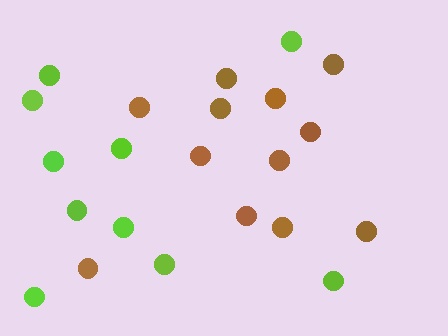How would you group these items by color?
There are 2 groups: one group of lime circles (10) and one group of brown circles (12).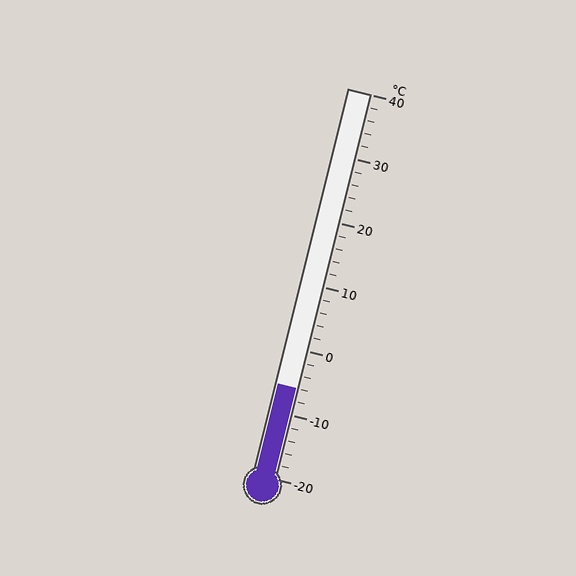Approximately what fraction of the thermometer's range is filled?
The thermometer is filled to approximately 25% of its range.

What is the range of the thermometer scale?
The thermometer scale ranges from -20°C to 40°C.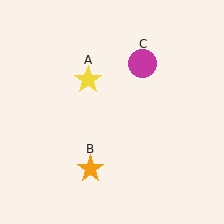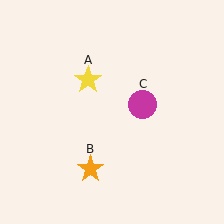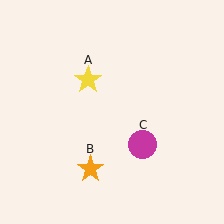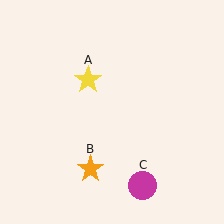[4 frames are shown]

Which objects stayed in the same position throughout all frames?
Yellow star (object A) and orange star (object B) remained stationary.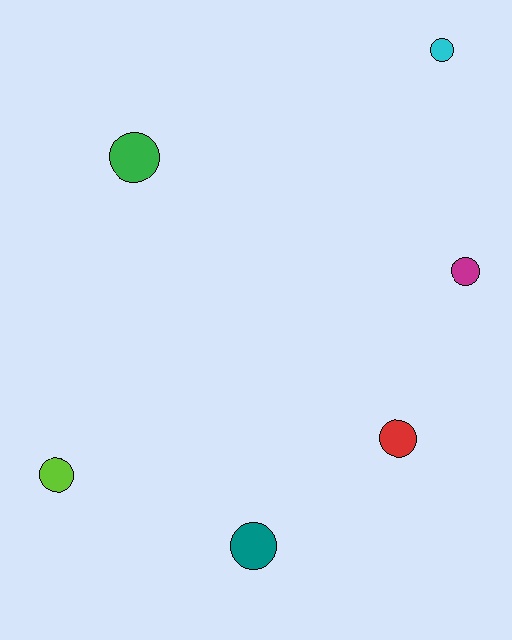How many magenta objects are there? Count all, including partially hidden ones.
There is 1 magenta object.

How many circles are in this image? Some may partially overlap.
There are 6 circles.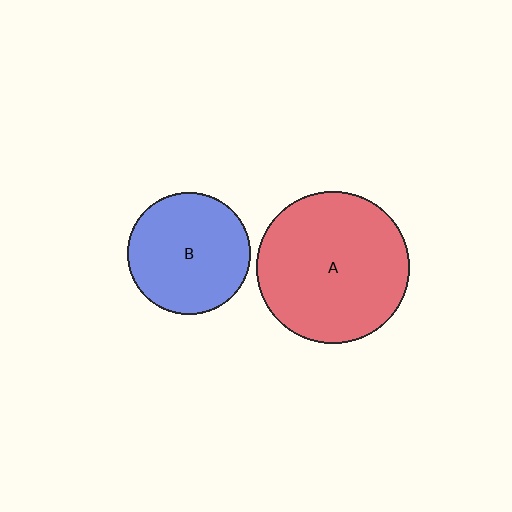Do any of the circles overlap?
No, none of the circles overlap.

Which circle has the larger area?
Circle A (red).